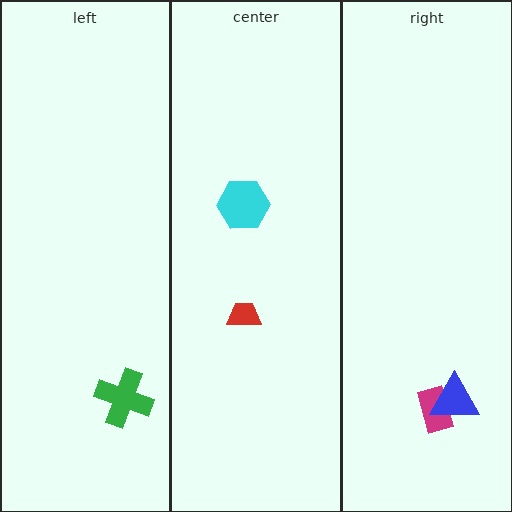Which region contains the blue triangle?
The right region.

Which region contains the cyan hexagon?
The center region.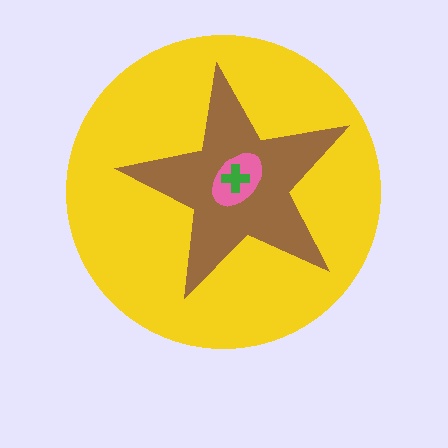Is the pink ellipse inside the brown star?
Yes.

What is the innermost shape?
The green cross.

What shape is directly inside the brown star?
The pink ellipse.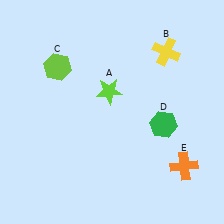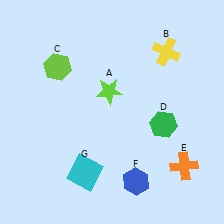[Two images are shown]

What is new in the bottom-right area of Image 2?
A blue hexagon (F) was added in the bottom-right area of Image 2.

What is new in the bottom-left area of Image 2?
A cyan square (G) was added in the bottom-left area of Image 2.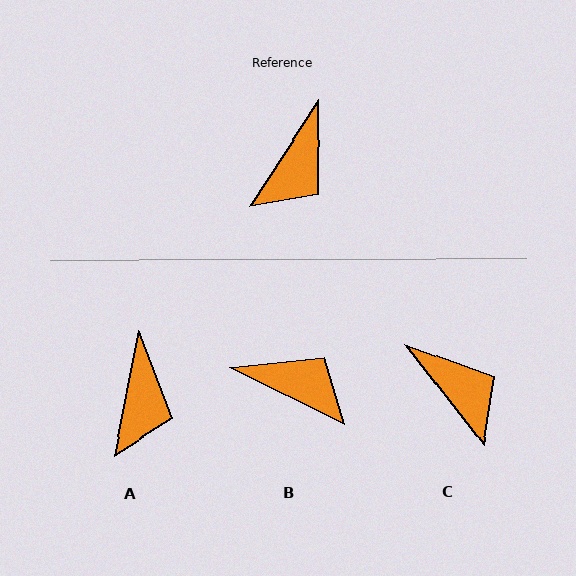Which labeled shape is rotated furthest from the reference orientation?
B, about 97 degrees away.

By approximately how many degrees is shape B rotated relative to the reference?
Approximately 97 degrees counter-clockwise.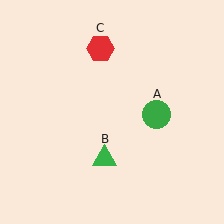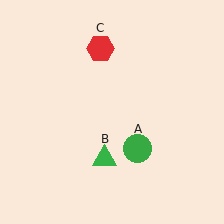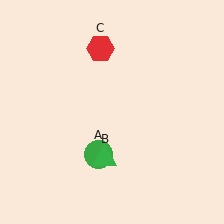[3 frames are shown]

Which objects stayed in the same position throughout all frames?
Green triangle (object B) and red hexagon (object C) remained stationary.